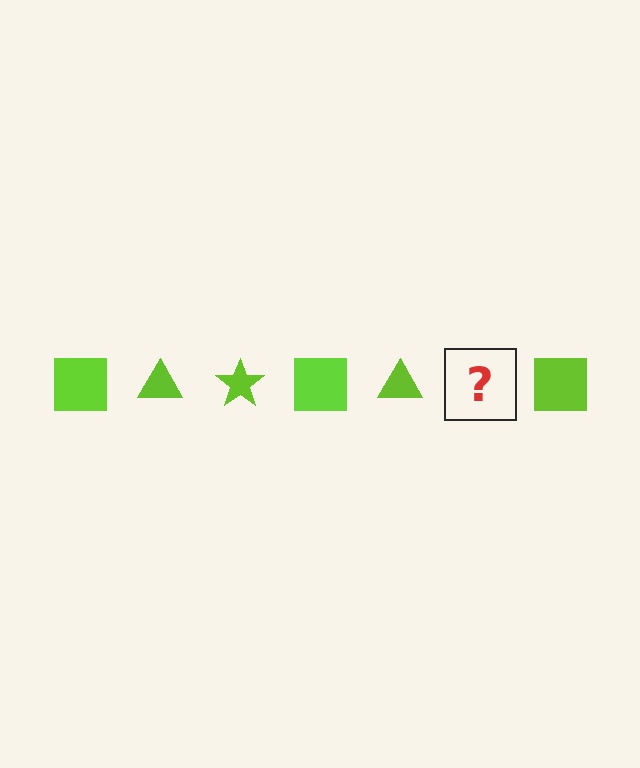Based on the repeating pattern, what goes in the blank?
The blank should be a lime star.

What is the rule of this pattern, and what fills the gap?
The rule is that the pattern cycles through square, triangle, star shapes in lime. The gap should be filled with a lime star.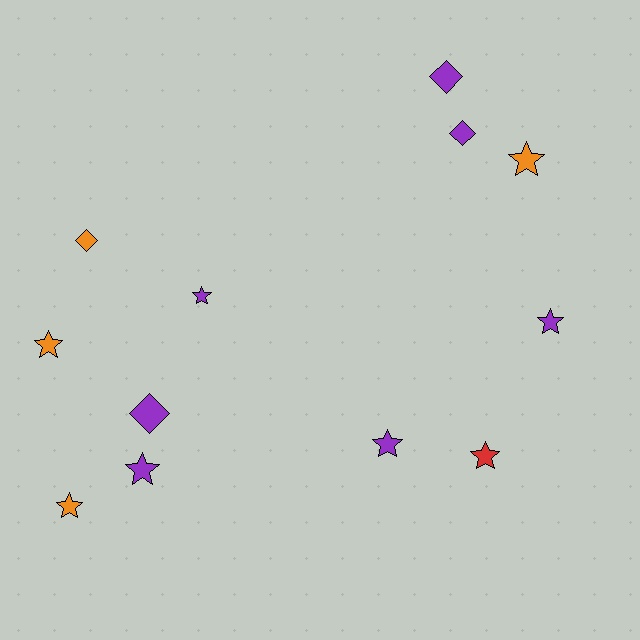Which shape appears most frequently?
Star, with 8 objects.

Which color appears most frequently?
Purple, with 7 objects.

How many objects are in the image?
There are 12 objects.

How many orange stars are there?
There are 3 orange stars.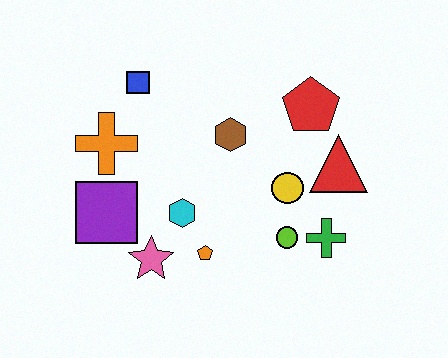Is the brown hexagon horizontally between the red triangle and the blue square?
Yes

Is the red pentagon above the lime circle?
Yes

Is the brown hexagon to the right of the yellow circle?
No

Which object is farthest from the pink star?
The red pentagon is farthest from the pink star.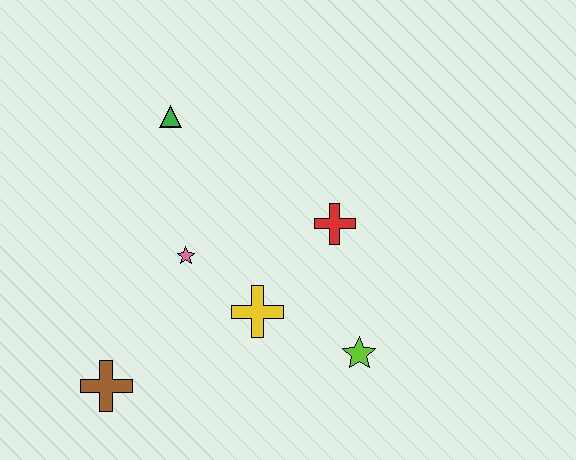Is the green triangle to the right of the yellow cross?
No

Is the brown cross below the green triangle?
Yes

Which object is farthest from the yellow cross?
The green triangle is farthest from the yellow cross.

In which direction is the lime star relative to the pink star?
The lime star is to the right of the pink star.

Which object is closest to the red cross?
The yellow cross is closest to the red cross.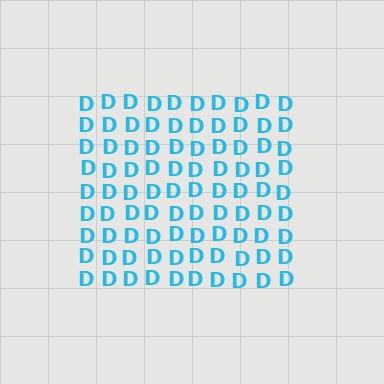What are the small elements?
The small elements are letter D's.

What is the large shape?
The large shape is a square.